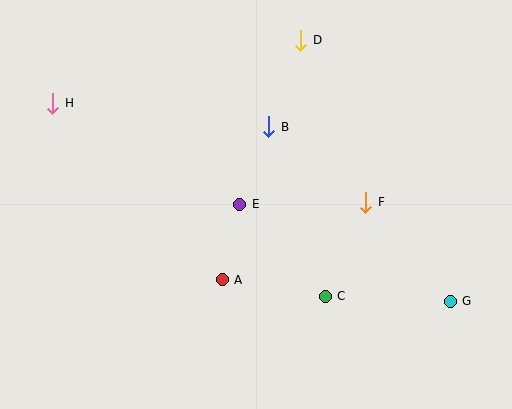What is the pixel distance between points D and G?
The distance between D and G is 301 pixels.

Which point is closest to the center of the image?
Point E at (240, 204) is closest to the center.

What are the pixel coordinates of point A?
Point A is at (222, 280).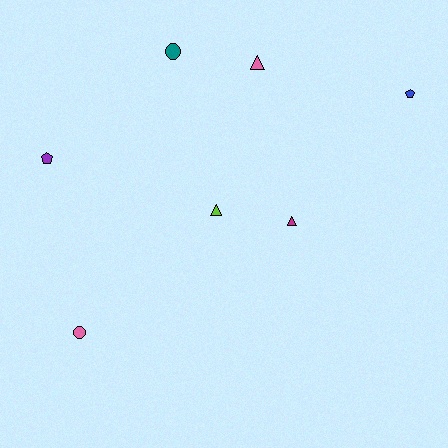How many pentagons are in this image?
There are 2 pentagons.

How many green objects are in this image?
There are no green objects.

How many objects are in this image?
There are 7 objects.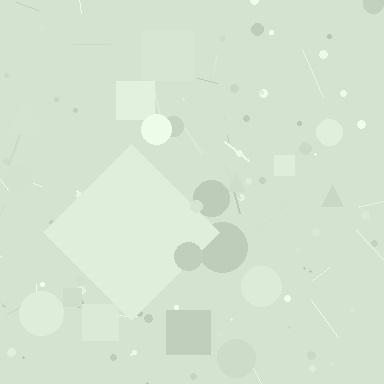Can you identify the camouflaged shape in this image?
The camouflaged shape is a diamond.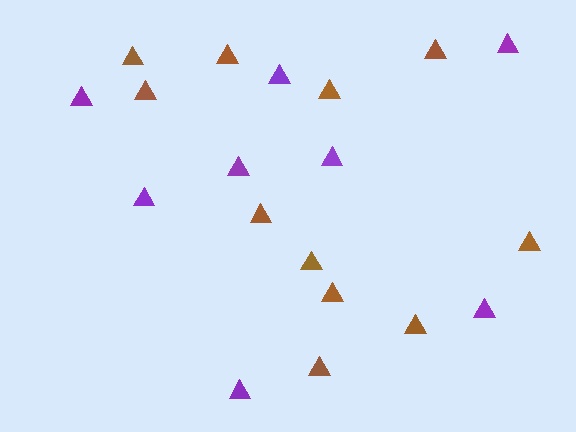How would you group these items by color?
There are 2 groups: one group of brown triangles (11) and one group of purple triangles (8).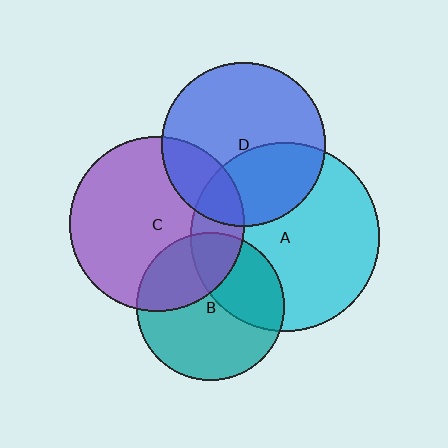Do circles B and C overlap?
Yes.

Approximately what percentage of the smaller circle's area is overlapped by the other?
Approximately 30%.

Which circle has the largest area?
Circle A (cyan).